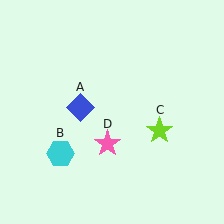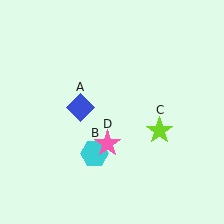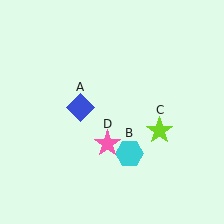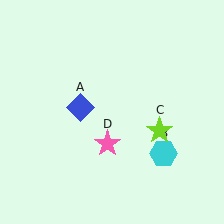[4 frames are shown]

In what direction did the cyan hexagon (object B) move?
The cyan hexagon (object B) moved right.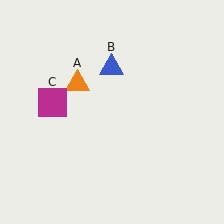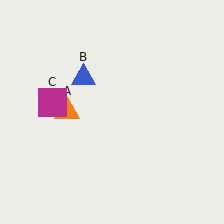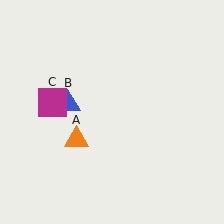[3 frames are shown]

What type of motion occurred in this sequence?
The orange triangle (object A), blue triangle (object B) rotated counterclockwise around the center of the scene.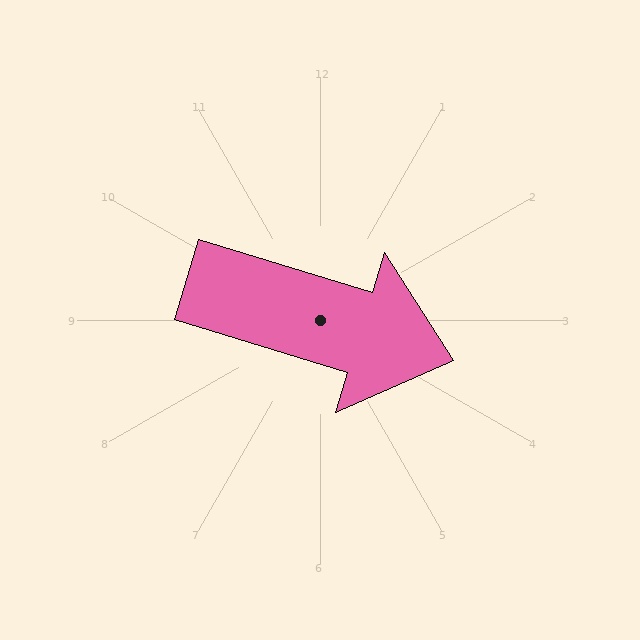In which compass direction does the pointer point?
East.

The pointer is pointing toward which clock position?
Roughly 4 o'clock.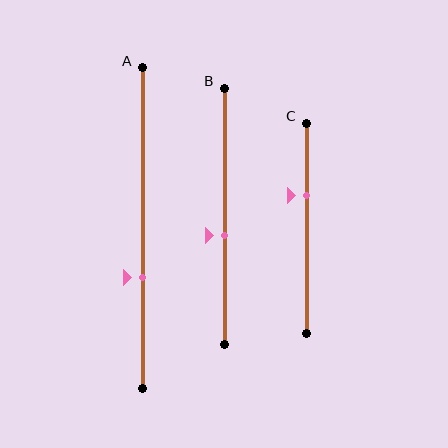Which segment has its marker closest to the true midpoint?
Segment B has its marker closest to the true midpoint.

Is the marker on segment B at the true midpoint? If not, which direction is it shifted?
No, the marker on segment B is shifted downward by about 7% of the segment length.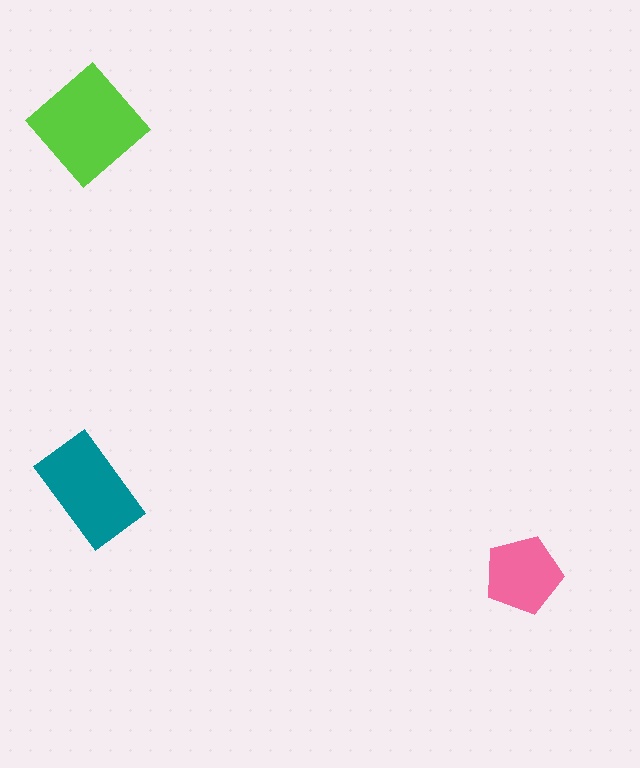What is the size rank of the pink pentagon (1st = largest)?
3rd.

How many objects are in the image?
There are 3 objects in the image.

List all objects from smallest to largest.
The pink pentagon, the teal rectangle, the lime diamond.